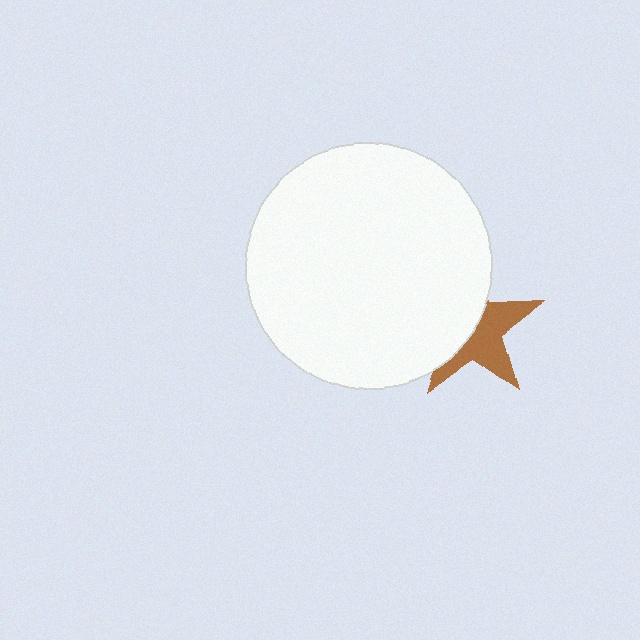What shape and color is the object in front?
The object in front is a white circle.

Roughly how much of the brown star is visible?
About half of it is visible (roughly 49%).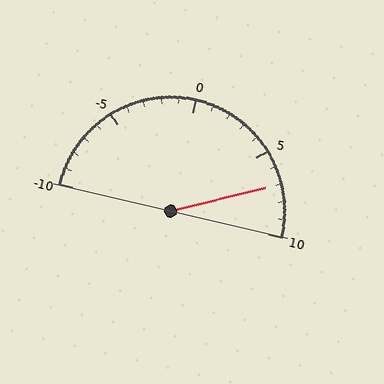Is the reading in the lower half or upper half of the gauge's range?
The reading is in the upper half of the range (-10 to 10).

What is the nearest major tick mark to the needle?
The nearest major tick mark is 5.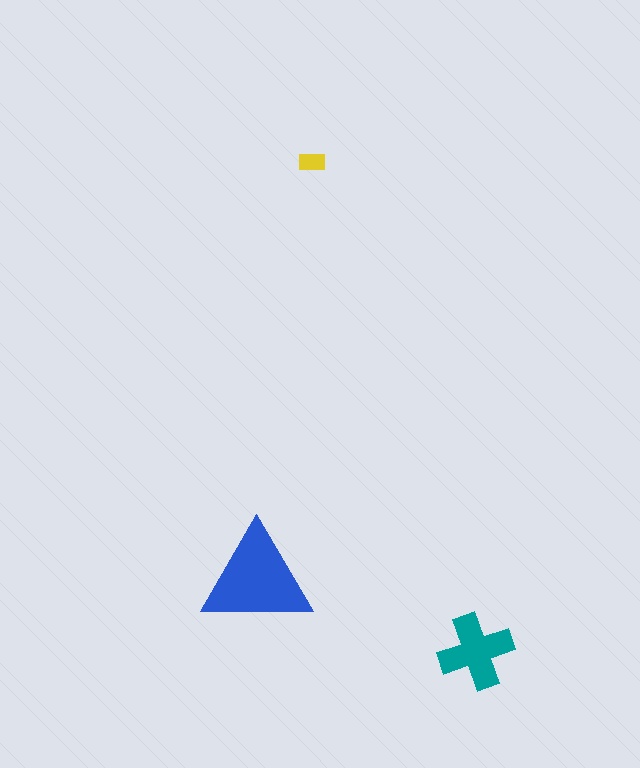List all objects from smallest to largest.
The yellow rectangle, the teal cross, the blue triangle.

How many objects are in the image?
There are 3 objects in the image.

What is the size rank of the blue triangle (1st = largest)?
1st.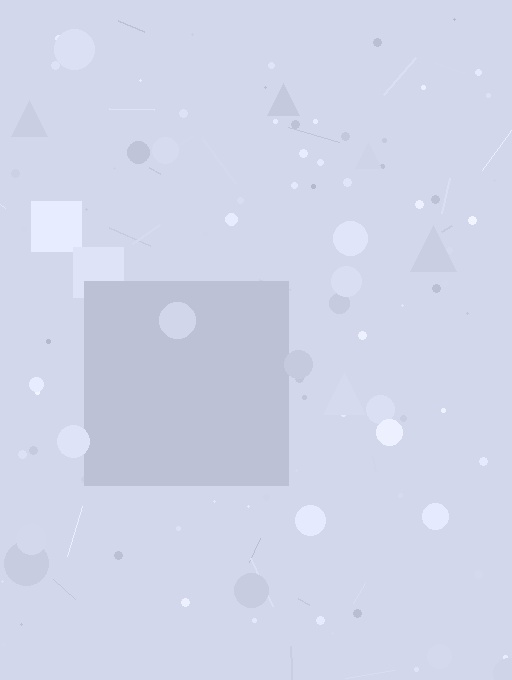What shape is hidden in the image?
A square is hidden in the image.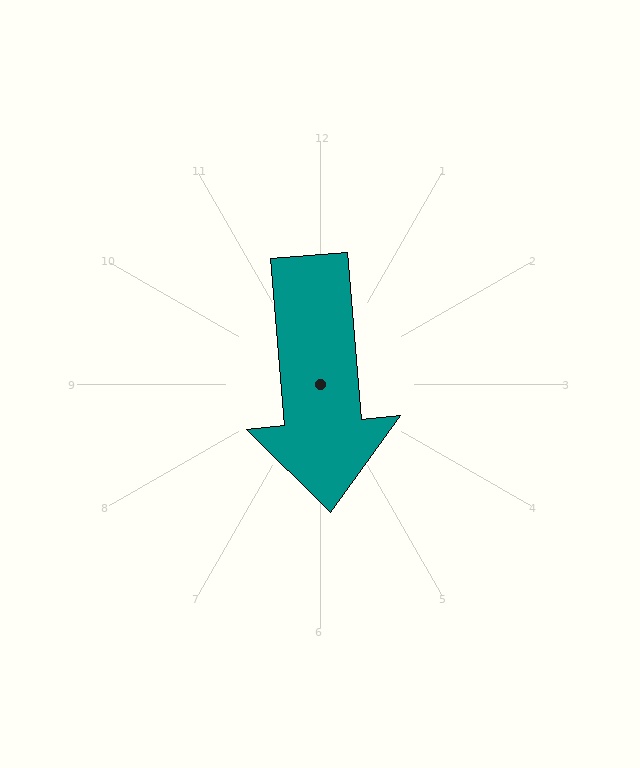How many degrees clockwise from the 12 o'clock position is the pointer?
Approximately 175 degrees.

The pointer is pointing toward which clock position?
Roughly 6 o'clock.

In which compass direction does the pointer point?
South.